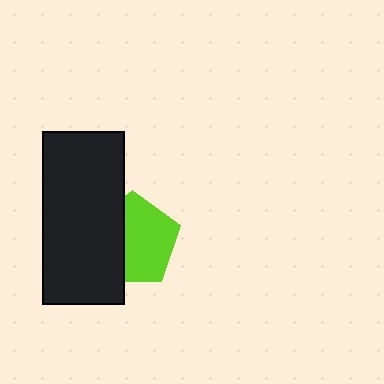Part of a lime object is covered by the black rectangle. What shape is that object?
It is a pentagon.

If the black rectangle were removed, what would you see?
You would see the complete lime pentagon.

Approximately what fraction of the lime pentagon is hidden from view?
Roughly 40% of the lime pentagon is hidden behind the black rectangle.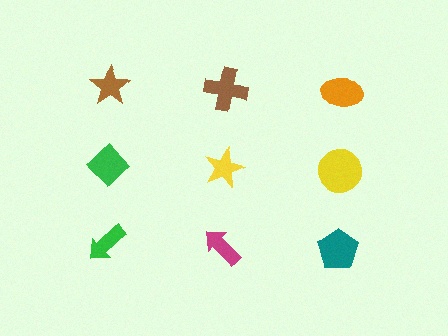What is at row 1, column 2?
A brown cross.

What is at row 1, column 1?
A brown star.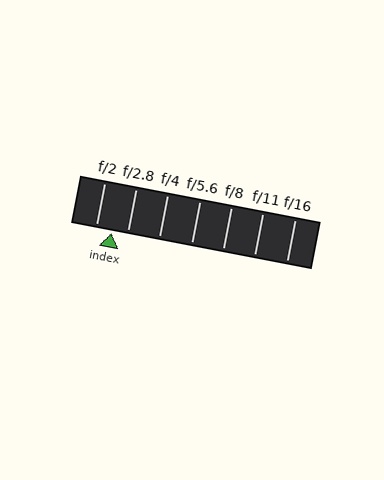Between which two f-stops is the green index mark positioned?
The index mark is between f/2 and f/2.8.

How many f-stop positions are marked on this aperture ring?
There are 7 f-stop positions marked.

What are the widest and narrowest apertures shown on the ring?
The widest aperture shown is f/2 and the narrowest is f/16.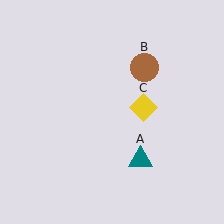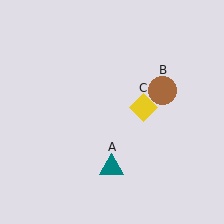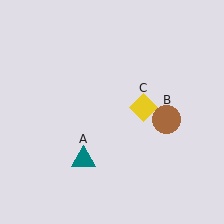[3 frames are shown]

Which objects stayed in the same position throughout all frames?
Yellow diamond (object C) remained stationary.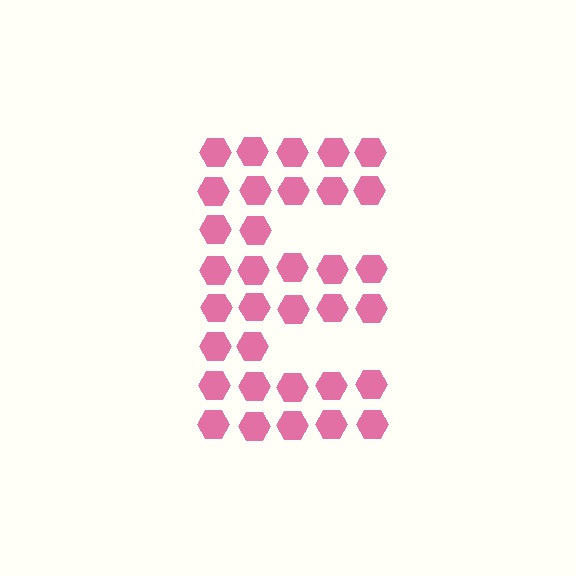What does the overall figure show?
The overall figure shows the letter E.